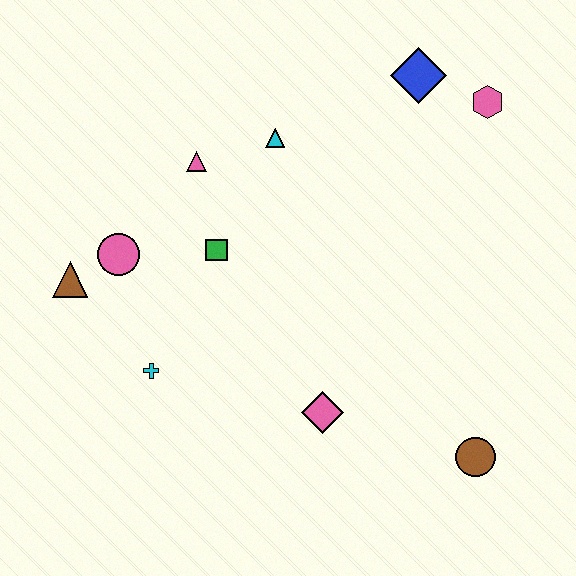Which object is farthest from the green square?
The brown circle is farthest from the green square.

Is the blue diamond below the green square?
No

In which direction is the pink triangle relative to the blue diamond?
The pink triangle is to the left of the blue diamond.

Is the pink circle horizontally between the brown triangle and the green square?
Yes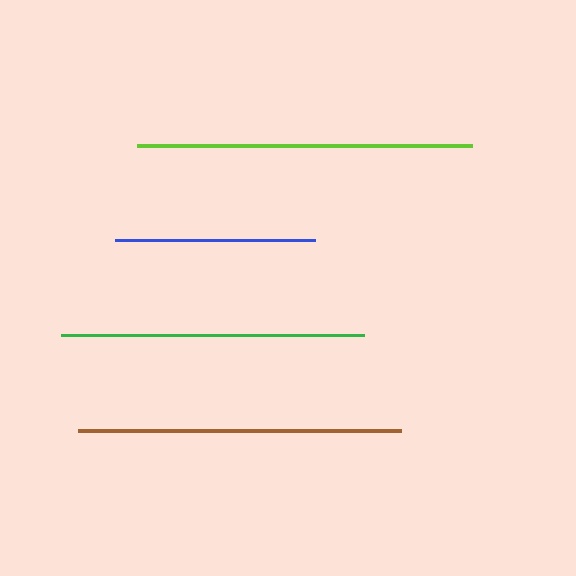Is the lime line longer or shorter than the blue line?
The lime line is longer than the blue line.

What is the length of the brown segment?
The brown segment is approximately 324 pixels long.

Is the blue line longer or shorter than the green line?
The green line is longer than the blue line.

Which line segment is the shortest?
The blue line is the shortest at approximately 199 pixels.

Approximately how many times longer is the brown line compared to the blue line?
The brown line is approximately 1.6 times the length of the blue line.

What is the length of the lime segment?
The lime segment is approximately 335 pixels long.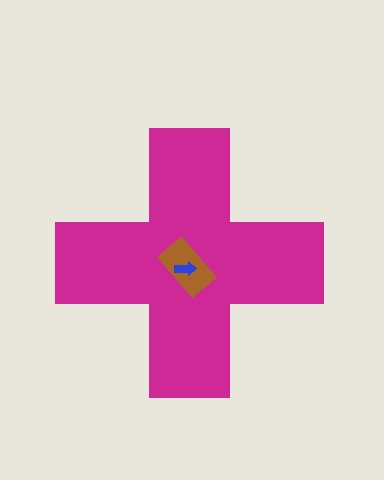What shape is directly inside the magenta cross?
The brown rectangle.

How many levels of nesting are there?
3.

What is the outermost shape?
The magenta cross.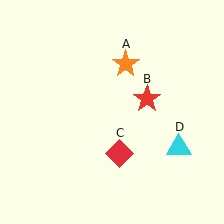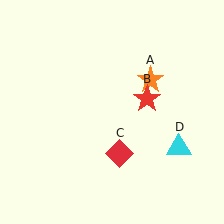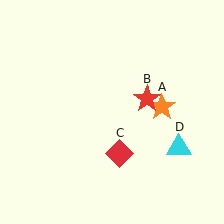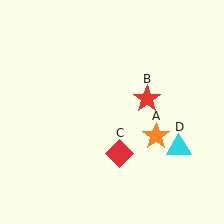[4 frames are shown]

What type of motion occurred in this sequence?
The orange star (object A) rotated clockwise around the center of the scene.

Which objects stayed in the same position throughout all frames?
Red star (object B) and red diamond (object C) and cyan triangle (object D) remained stationary.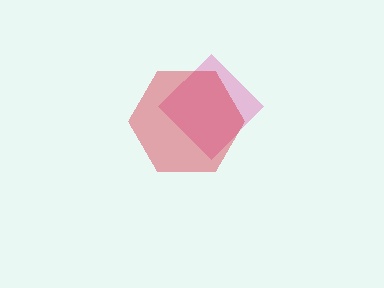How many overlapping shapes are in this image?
There are 2 overlapping shapes in the image.